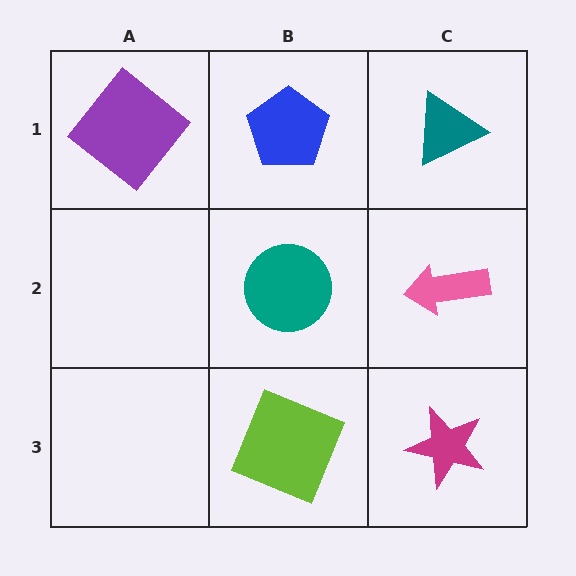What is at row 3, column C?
A magenta star.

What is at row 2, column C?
A pink arrow.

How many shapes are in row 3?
2 shapes.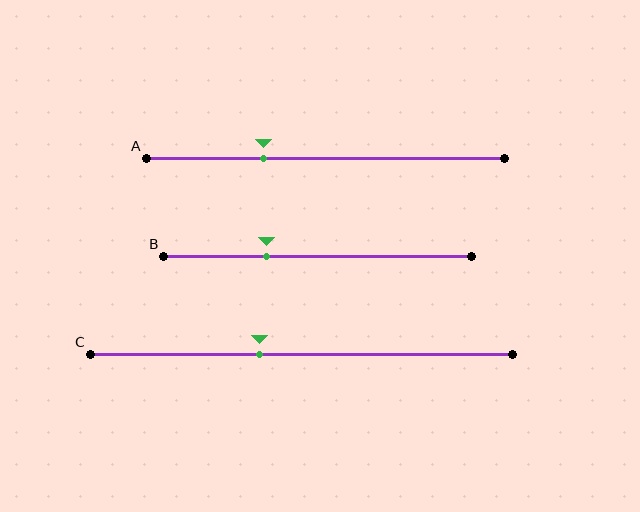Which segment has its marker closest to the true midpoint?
Segment C has its marker closest to the true midpoint.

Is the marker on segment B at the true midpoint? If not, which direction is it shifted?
No, the marker on segment B is shifted to the left by about 17% of the segment length.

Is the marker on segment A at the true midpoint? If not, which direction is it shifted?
No, the marker on segment A is shifted to the left by about 17% of the segment length.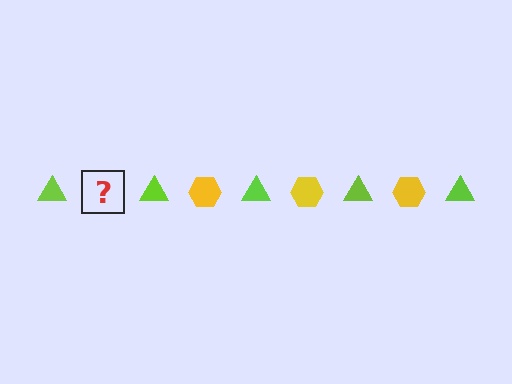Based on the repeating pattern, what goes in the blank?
The blank should be a yellow hexagon.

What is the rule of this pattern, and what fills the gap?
The rule is that the pattern alternates between lime triangle and yellow hexagon. The gap should be filled with a yellow hexagon.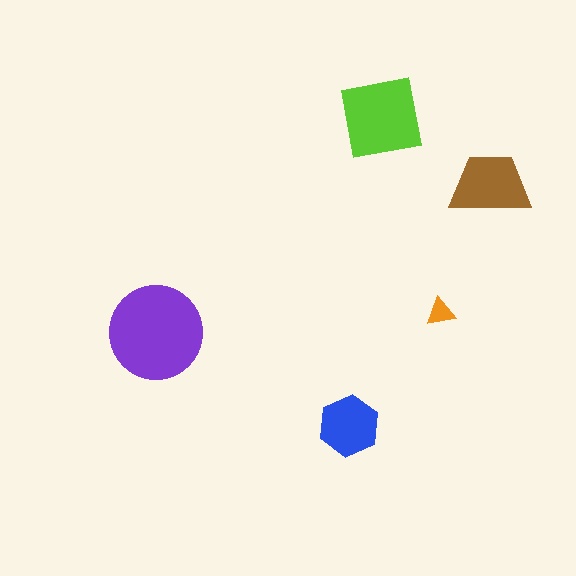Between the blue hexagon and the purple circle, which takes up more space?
The purple circle.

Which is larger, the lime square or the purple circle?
The purple circle.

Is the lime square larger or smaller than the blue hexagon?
Larger.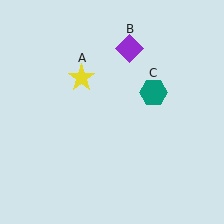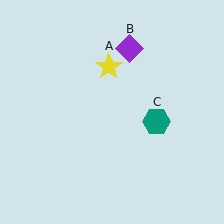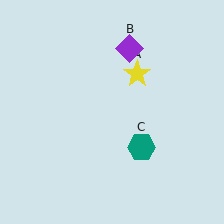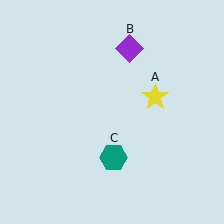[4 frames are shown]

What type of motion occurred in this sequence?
The yellow star (object A), teal hexagon (object C) rotated clockwise around the center of the scene.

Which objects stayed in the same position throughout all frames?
Purple diamond (object B) remained stationary.